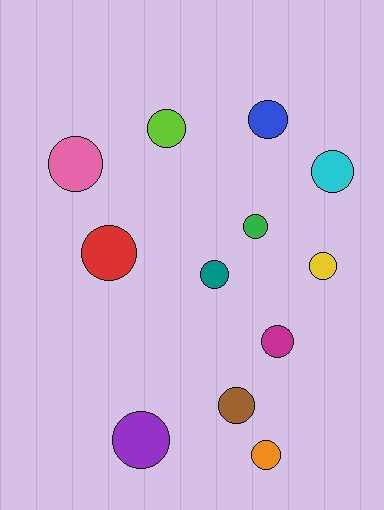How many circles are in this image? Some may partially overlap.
There are 12 circles.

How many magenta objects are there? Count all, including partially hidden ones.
There is 1 magenta object.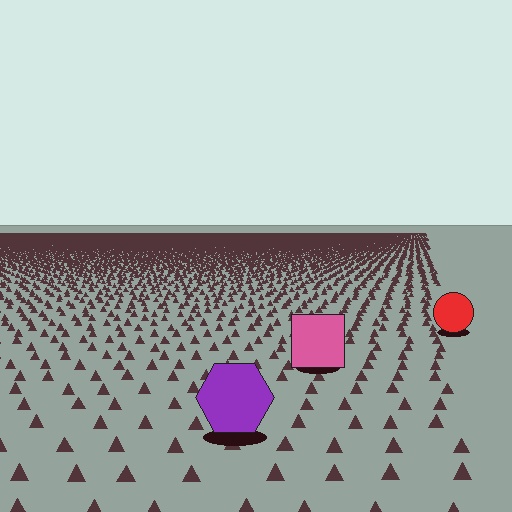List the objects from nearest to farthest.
From nearest to farthest: the purple hexagon, the pink square, the red circle.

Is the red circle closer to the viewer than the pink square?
No. The pink square is closer — you can tell from the texture gradient: the ground texture is coarser near it.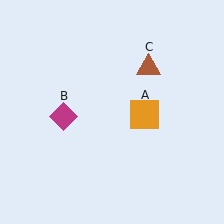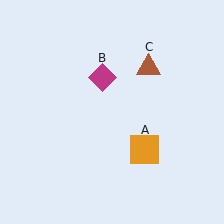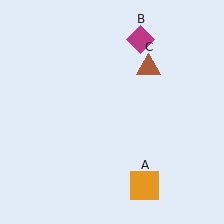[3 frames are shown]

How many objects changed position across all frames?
2 objects changed position: orange square (object A), magenta diamond (object B).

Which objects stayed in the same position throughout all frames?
Brown triangle (object C) remained stationary.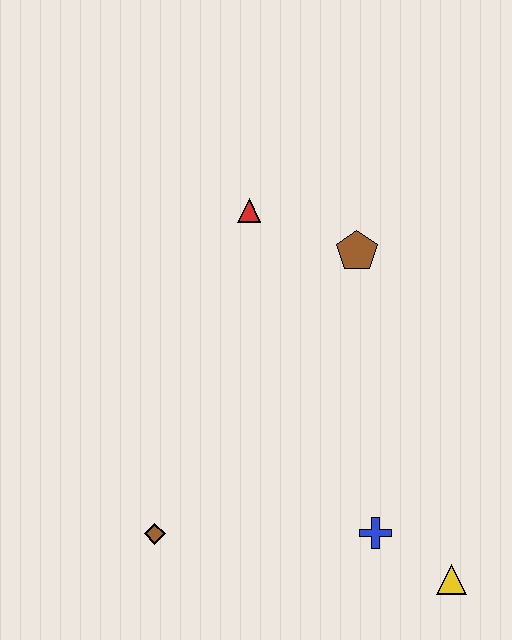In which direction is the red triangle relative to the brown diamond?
The red triangle is above the brown diamond.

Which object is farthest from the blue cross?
The red triangle is farthest from the blue cross.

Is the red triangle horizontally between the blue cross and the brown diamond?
Yes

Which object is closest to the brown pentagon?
The red triangle is closest to the brown pentagon.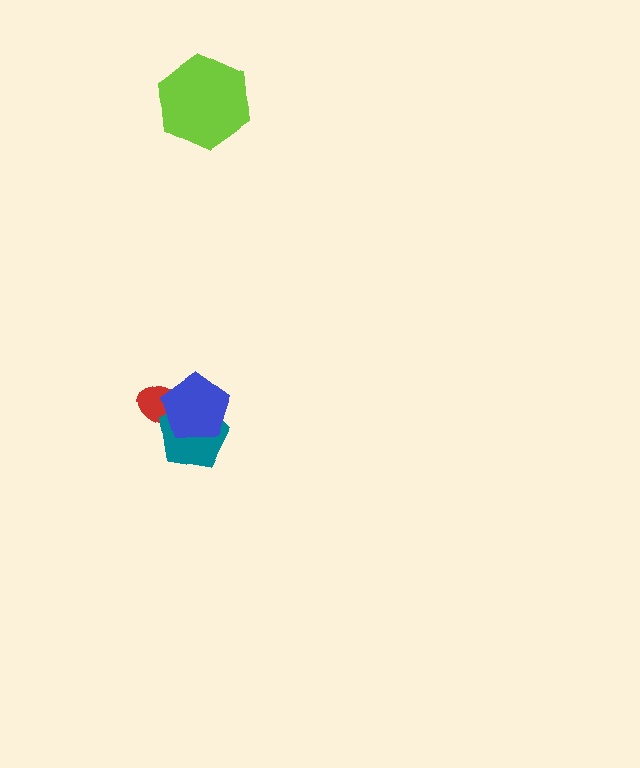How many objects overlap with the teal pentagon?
2 objects overlap with the teal pentagon.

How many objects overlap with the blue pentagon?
2 objects overlap with the blue pentagon.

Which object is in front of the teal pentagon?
The blue pentagon is in front of the teal pentagon.